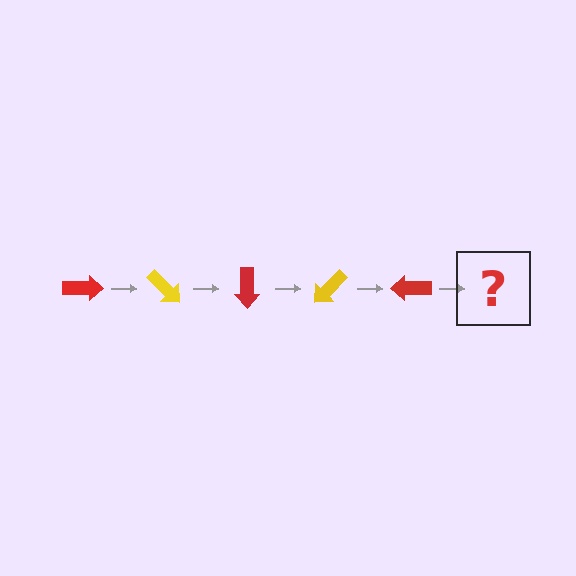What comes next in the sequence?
The next element should be a yellow arrow, rotated 225 degrees from the start.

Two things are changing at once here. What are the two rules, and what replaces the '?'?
The two rules are that it rotates 45 degrees each step and the color cycles through red and yellow. The '?' should be a yellow arrow, rotated 225 degrees from the start.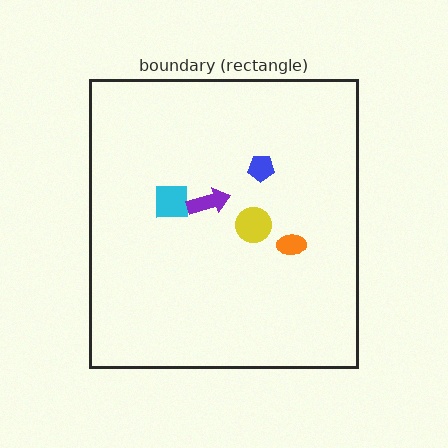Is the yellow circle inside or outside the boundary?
Inside.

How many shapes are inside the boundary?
5 inside, 0 outside.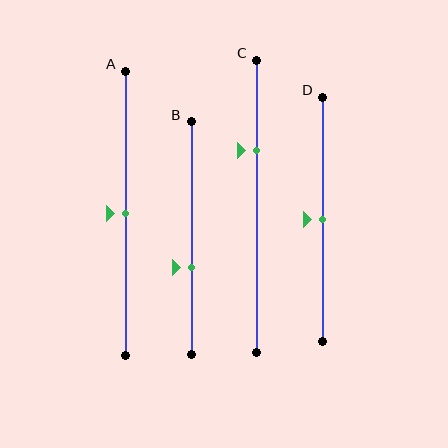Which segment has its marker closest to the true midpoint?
Segment A has its marker closest to the true midpoint.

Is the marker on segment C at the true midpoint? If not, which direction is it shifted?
No, the marker on segment C is shifted upward by about 19% of the segment length.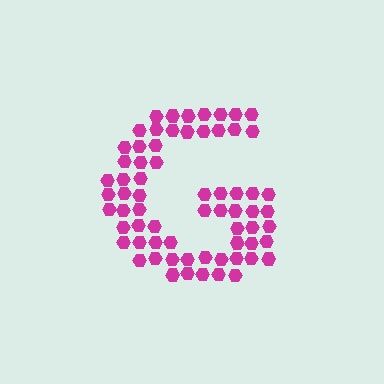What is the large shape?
The large shape is the letter G.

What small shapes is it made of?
It is made of small hexagons.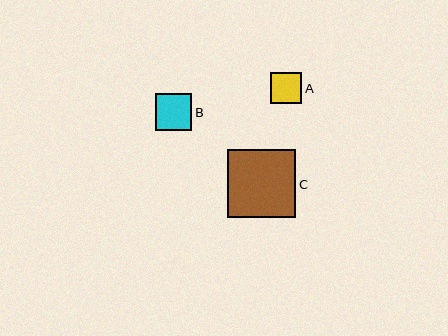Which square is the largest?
Square C is the largest with a size of approximately 68 pixels.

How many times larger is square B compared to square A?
Square B is approximately 1.2 times the size of square A.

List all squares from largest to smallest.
From largest to smallest: C, B, A.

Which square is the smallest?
Square A is the smallest with a size of approximately 31 pixels.